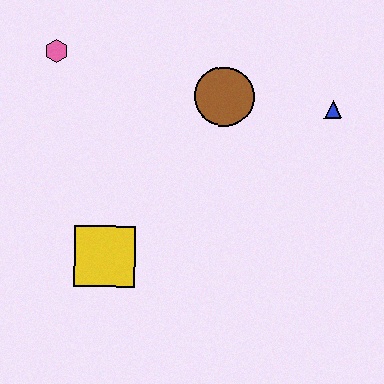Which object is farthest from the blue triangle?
The pink hexagon is farthest from the blue triangle.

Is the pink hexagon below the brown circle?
No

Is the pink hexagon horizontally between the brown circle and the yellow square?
No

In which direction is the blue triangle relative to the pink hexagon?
The blue triangle is to the right of the pink hexagon.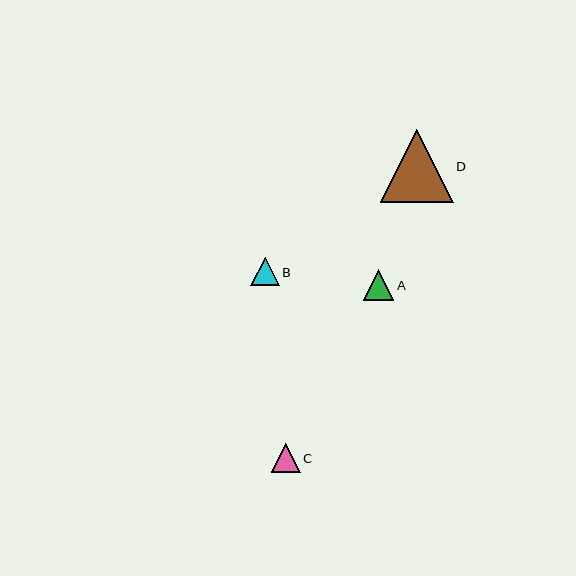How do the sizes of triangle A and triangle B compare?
Triangle A and triangle B are approximately the same size.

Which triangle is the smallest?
Triangle B is the smallest with a size of approximately 29 pixels.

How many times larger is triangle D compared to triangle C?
Triangle D is approximately 2.5 times the size of triangle C.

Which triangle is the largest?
Triangle D is the largest with a size of approximately 73 pixels.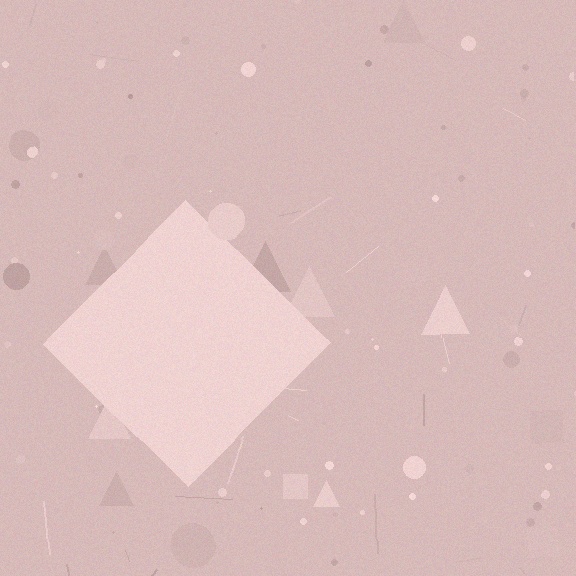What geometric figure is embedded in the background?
A diamond is embedded in the background.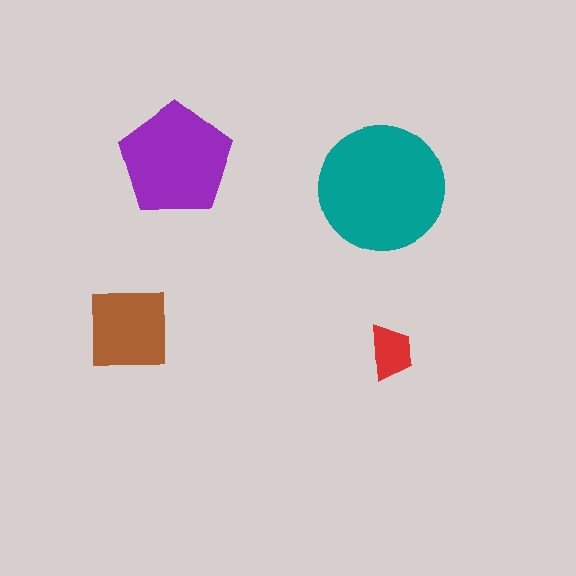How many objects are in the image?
There are 4 objects in the image.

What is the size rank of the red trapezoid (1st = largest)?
4th.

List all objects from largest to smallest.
The teal circle, the purple pentagon, the brown square, the red trapezoid.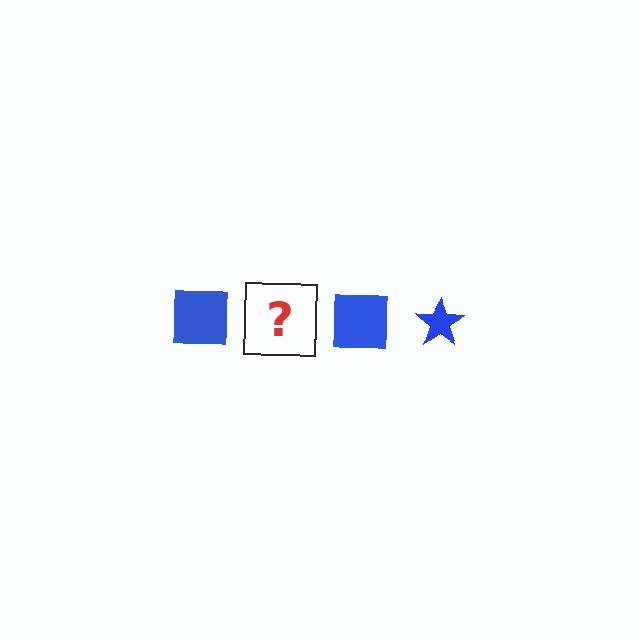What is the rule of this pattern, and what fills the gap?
The rule is that the pattern cycles through square, star shapes in blue. The gap should be filled with a blue star.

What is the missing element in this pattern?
The missing element is a blue star.